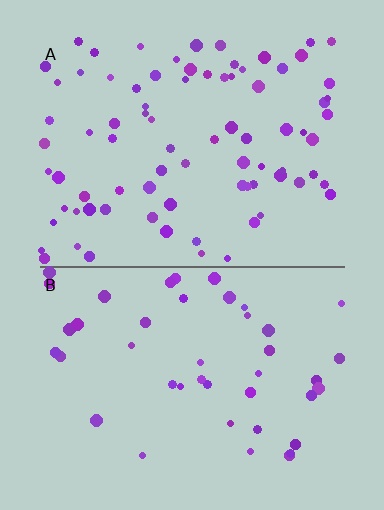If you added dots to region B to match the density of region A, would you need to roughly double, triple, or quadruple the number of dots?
Approximately double.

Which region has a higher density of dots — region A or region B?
A (the top).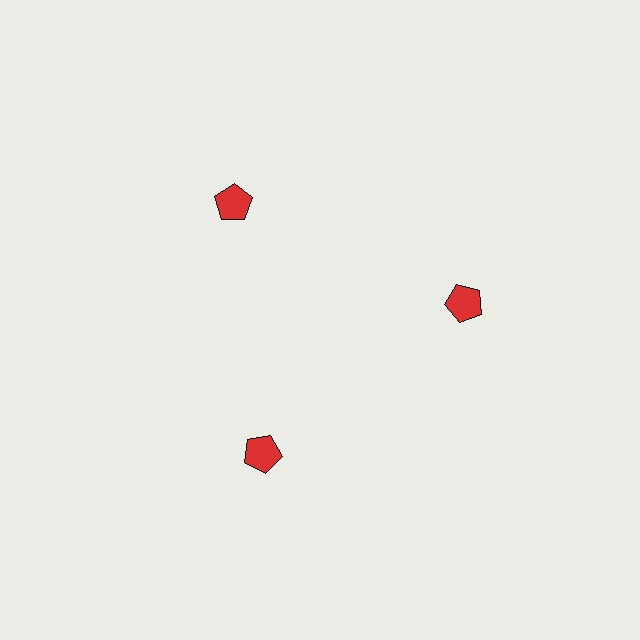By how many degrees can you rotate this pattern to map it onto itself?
The pattern maps onto itself every 120 degrees of rotation.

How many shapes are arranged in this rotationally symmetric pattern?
There are 3 shapes, arranged in 3 groups of 1.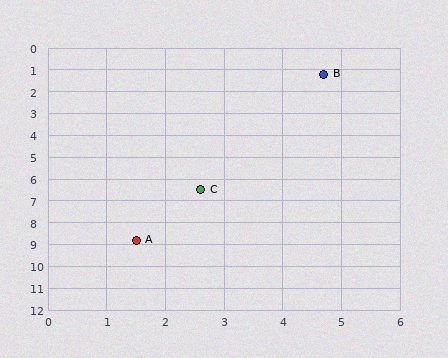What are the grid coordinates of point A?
Point A is at approximately (1.5, 8.8).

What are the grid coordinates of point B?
Point B is at approximately (4.7, 1.2).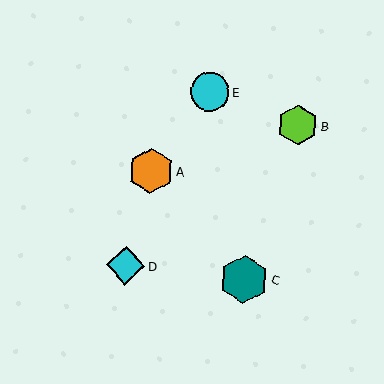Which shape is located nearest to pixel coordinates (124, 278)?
The cyan diamond (labeled D) at (126, 266) is nearest to that location.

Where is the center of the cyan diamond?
The center of the cyan diamond is at (126, 266).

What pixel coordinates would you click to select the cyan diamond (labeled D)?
Click at (126, 266) to select the cyan diamond D.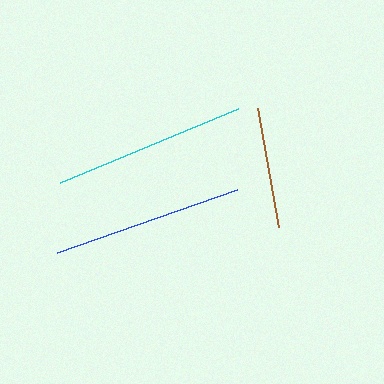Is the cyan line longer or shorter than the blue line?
The cyan line is longer than the blue line.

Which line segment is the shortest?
The brown line is the shortest at approximately 122 pixels.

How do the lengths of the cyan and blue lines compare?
The cyan and blue lines are approximately the same length.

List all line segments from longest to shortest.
From longest to shortest: cyan, blue, brown.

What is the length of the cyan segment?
The cyan segment is approximately 193 pixels long.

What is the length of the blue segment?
The blue segment is approximately 191 pixels long.